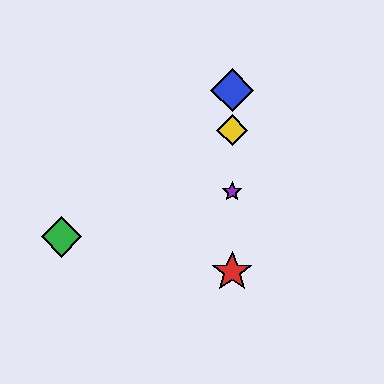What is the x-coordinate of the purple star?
The purple star is at x≈232.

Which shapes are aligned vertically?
The red star, the blue diamond, the yellow diamond, the purple star are aligned vertically.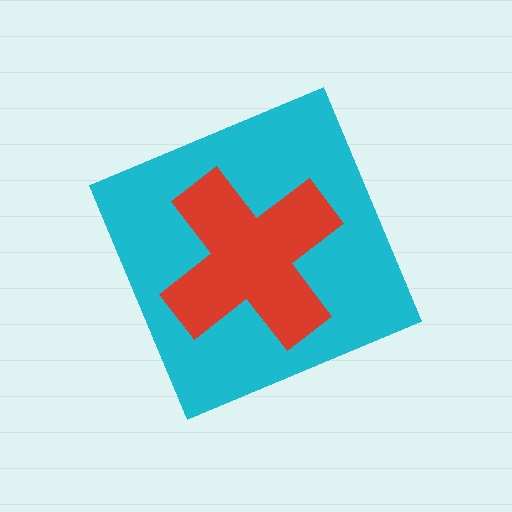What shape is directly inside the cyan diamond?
The red cross.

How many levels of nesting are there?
2.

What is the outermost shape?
The cyan diamond.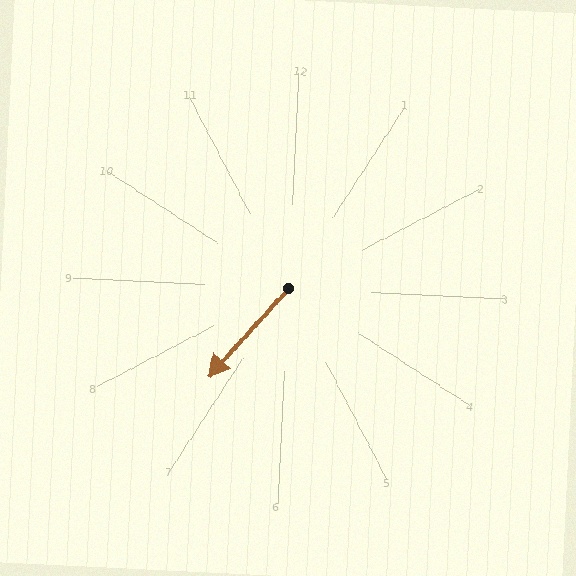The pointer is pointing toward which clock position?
Roughly 7 o'clock.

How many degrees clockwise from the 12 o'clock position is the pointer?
Approximately 219 degrees.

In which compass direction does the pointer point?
Southwest.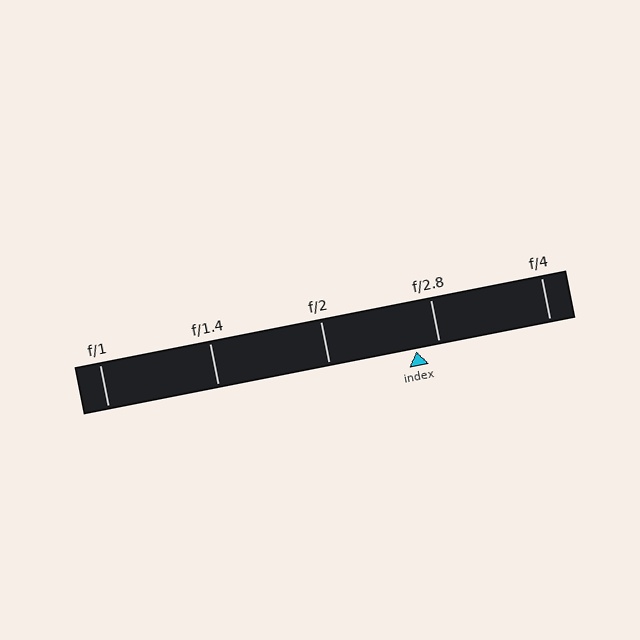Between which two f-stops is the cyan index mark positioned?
The index mark is between f/2 and f/2.8.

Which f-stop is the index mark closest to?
The index mark is closest to f/2.8.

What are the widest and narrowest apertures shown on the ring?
The widest aperture shown is f/1 and the narrowest is f/4.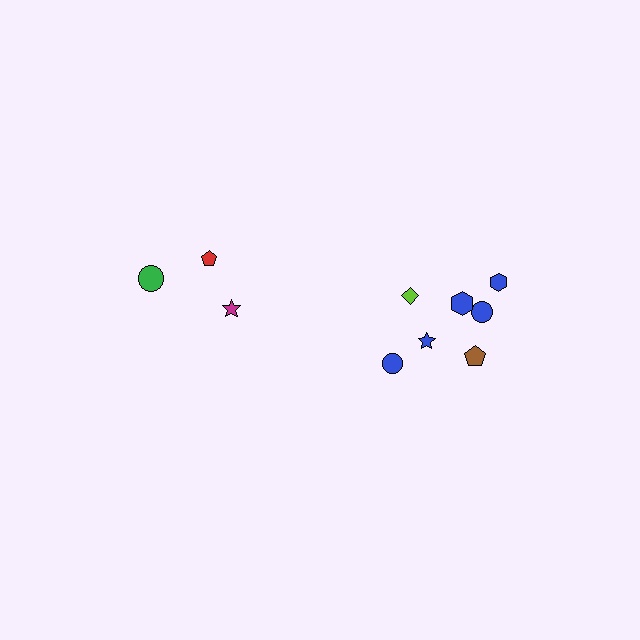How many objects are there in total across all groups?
There are 10 objects.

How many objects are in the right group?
There are 7 objects.